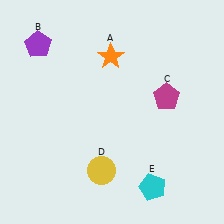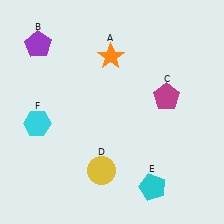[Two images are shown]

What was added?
A cyan hexagon (F) was added in Image 2.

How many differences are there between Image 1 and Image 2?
There is 1 difference between the two images.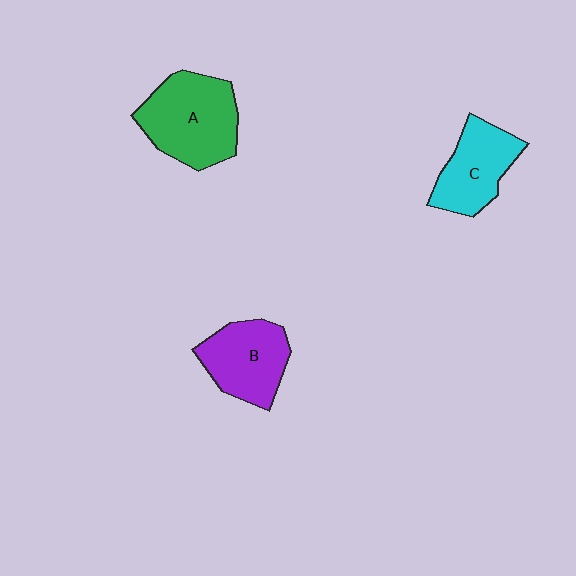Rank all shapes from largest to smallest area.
From largest to smallest: A (green), B (purple), C (cyan).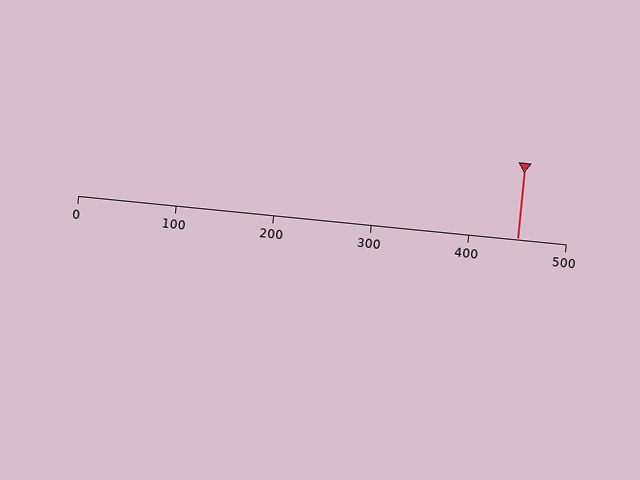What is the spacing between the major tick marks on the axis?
The major ticks are spaced 100 apart.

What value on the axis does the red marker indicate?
The marker indicates approximately 450.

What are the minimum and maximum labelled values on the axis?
The axis runs from 0 to 500.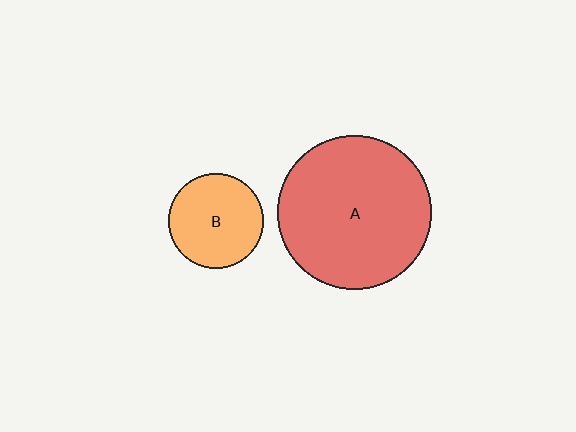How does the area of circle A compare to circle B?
Approximately 2.6 times.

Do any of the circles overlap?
No, none of the circles overlap.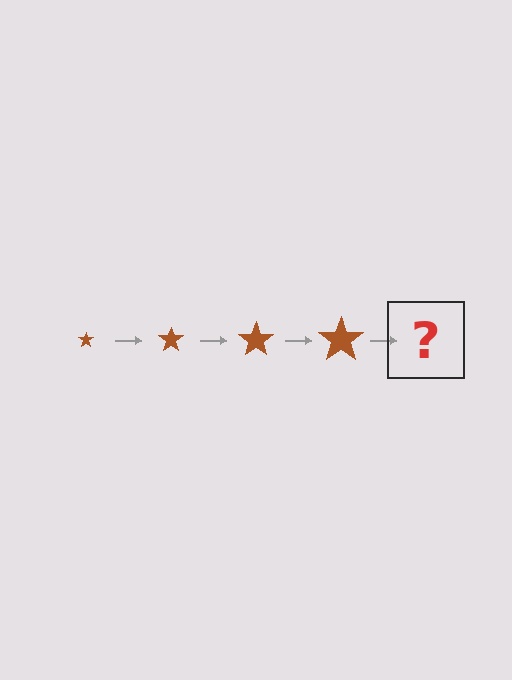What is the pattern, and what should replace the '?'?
The pattern is that the star gets progressively larger each step. The '?' should be a brown star, larger than the previous one.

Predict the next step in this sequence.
The next step is a brown star, larger than the previous one.